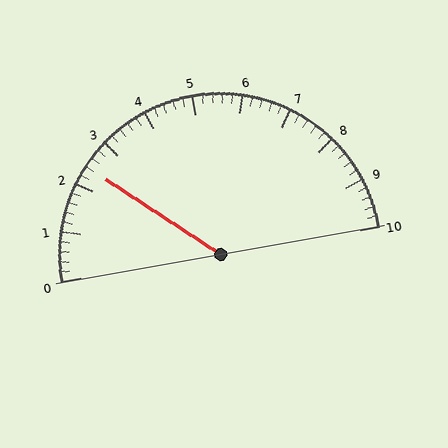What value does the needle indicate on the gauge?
The needle indicates approximately 2.4.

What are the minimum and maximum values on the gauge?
The gauge ranges from 0 to 10.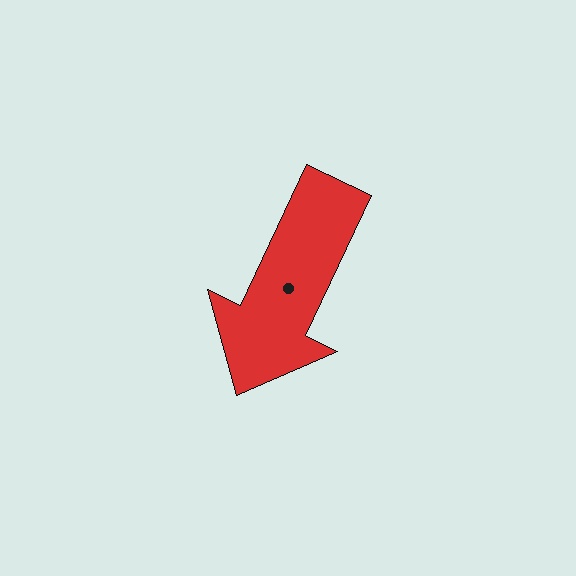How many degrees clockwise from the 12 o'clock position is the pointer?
Approximately 205 degrees.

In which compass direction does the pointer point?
Southwest.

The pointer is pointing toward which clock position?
Roughly 7 o'clock.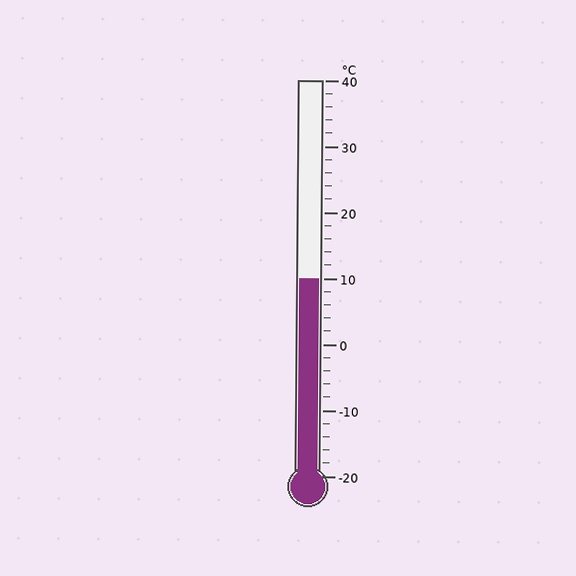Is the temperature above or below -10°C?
The temperature is above -10°C.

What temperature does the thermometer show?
The thermometer shows approximately 10°C.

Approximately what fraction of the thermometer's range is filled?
The thermometer is filled to approximately 50% of its range.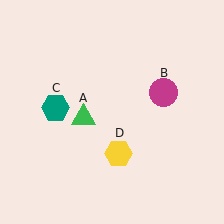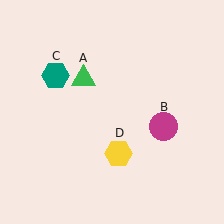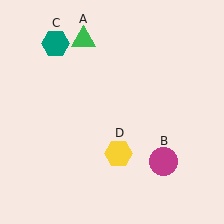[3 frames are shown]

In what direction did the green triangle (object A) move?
The green triangle (object A) moved up.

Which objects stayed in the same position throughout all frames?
Yellow hexagon (object D) remained stationary.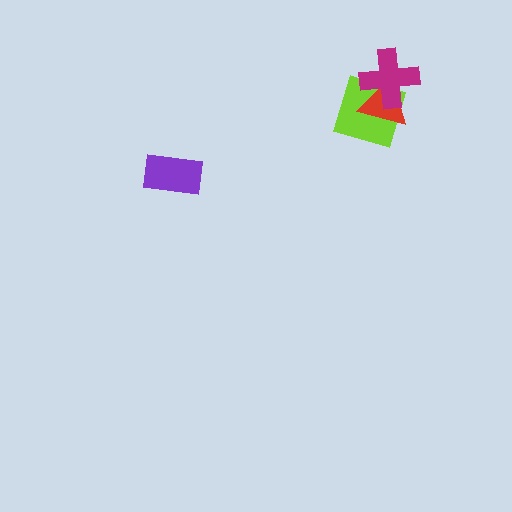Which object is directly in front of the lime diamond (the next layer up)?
The red triangle is directly in front of the lime diamond.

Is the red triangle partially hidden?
Yes, it is partially covered by another shape.